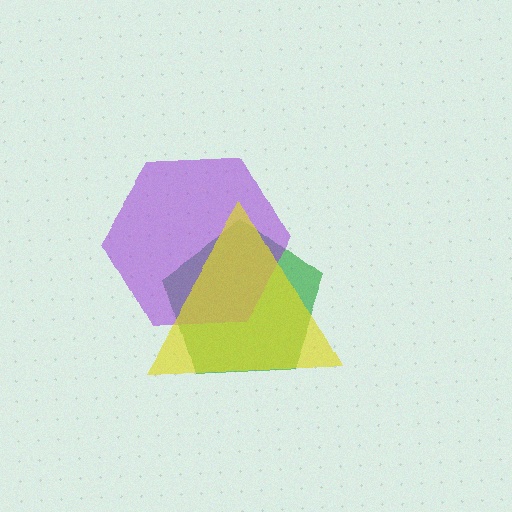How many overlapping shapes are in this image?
There are 3 overlapping shapes in the image.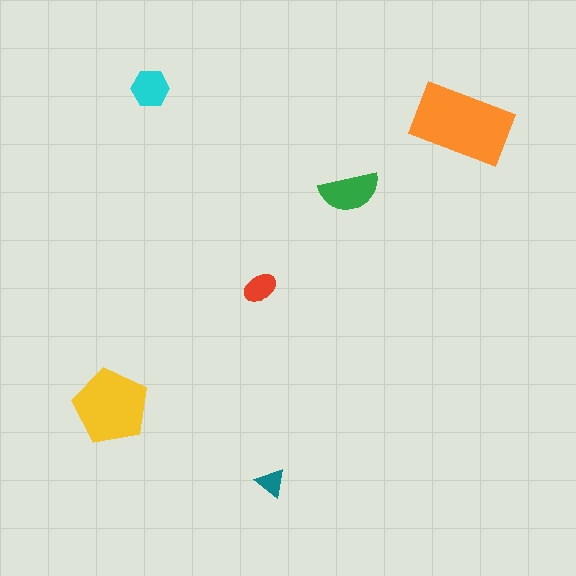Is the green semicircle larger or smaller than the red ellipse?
Larger.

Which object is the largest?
The orange rectangle.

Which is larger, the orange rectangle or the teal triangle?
The orange rectangle.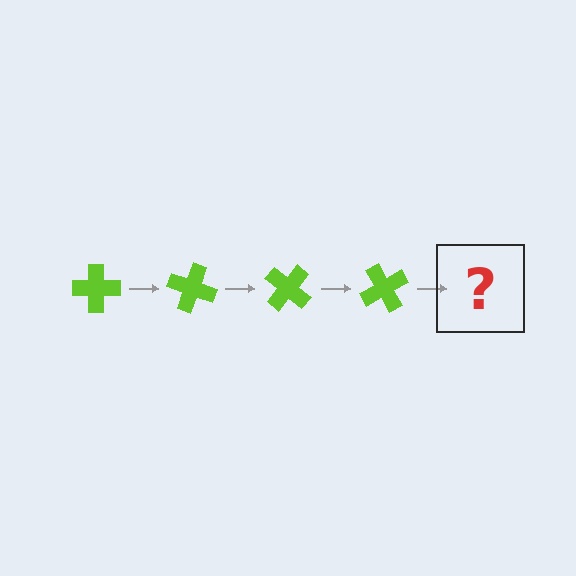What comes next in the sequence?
The next element should be a lime cross rotated 80 degrees.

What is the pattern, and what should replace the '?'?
The pattern is that the cross rotates 20 degrees each step. The '?' should be a lime cross rotated 80 degrees.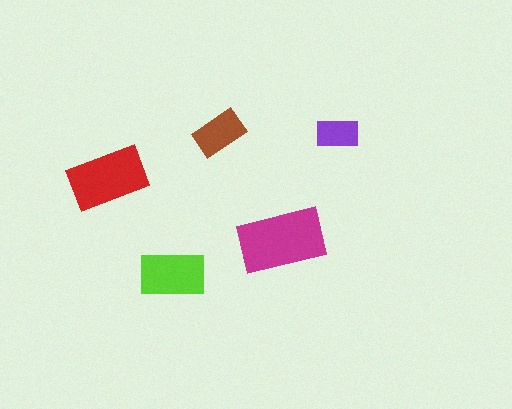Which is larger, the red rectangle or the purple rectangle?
The red one.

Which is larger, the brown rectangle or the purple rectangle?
The brown one.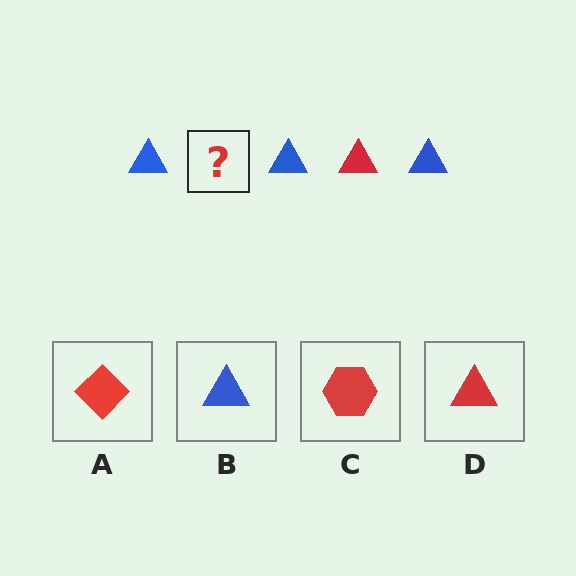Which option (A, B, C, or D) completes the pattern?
D.